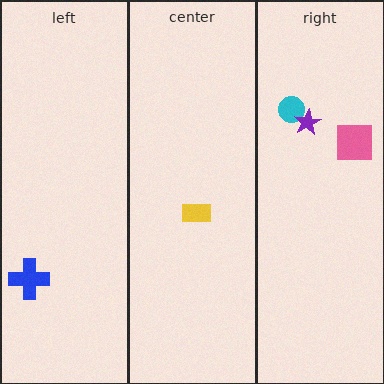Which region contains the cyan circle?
The right region.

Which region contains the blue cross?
The left region.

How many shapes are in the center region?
1.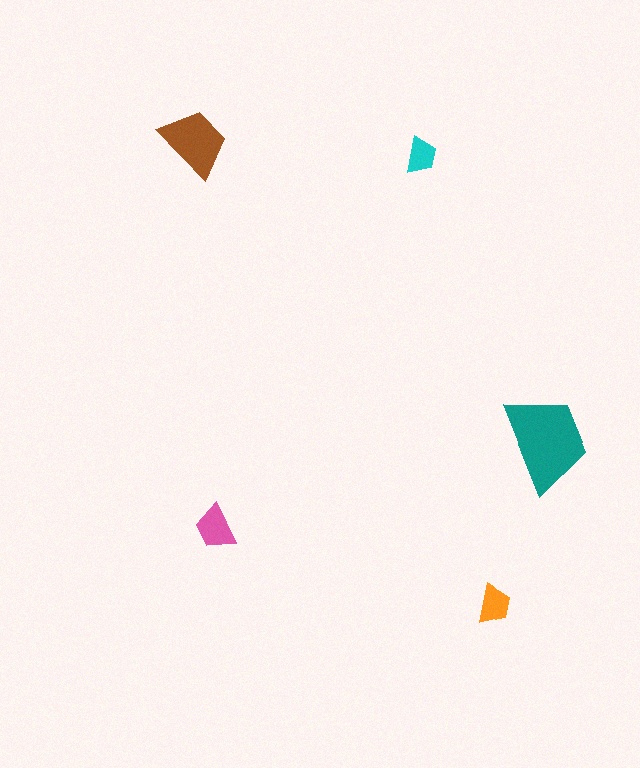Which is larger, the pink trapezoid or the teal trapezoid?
The teal one.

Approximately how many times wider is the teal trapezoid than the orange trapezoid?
About 2.5 times wider.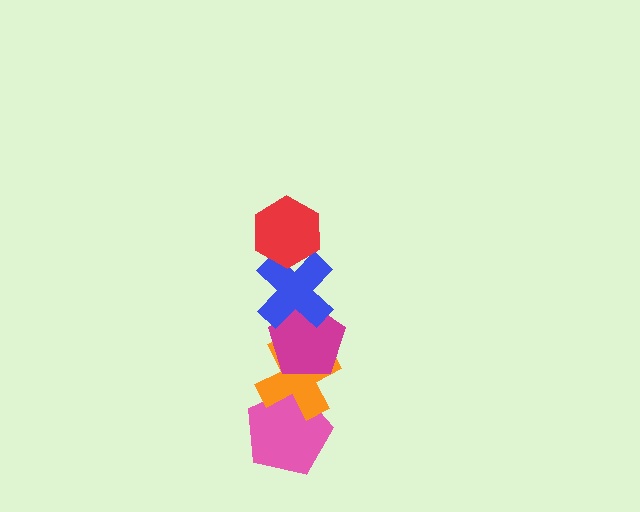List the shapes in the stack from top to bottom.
From top to bottom: the red hexagon, the blue cross, the magenta pentagon, the orange cross, the pink pentagon.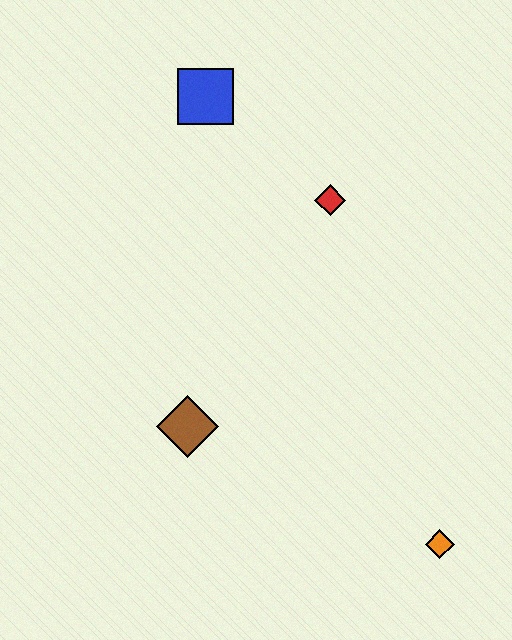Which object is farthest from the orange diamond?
The blue square is farthest from the orange diamond.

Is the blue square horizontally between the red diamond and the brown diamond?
Yes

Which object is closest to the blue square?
The red diamond is closest to the blue square.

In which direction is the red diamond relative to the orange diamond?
The red diamond is above the orange diamond.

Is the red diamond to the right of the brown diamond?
Yes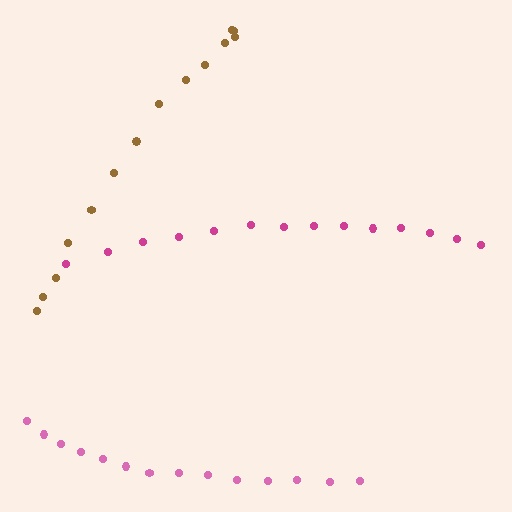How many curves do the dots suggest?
There are 3 distinct paths.